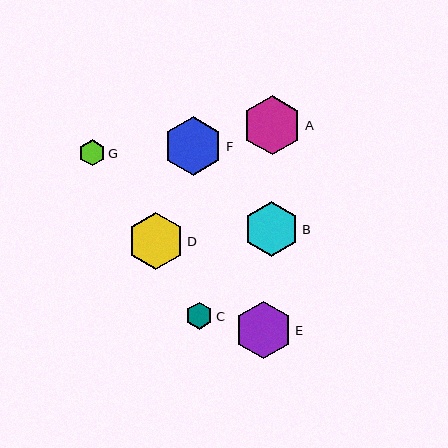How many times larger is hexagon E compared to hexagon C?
Hexagon E is approximately 2.1 times the size of hexagon C.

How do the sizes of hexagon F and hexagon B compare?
Hexagon F and hexagon B are approximately the same size.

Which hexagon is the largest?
Hexagon F is the largest with a size of approximately 59 pixels.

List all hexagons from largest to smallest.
From largest to smallest: F, A, E, D, B, C, G.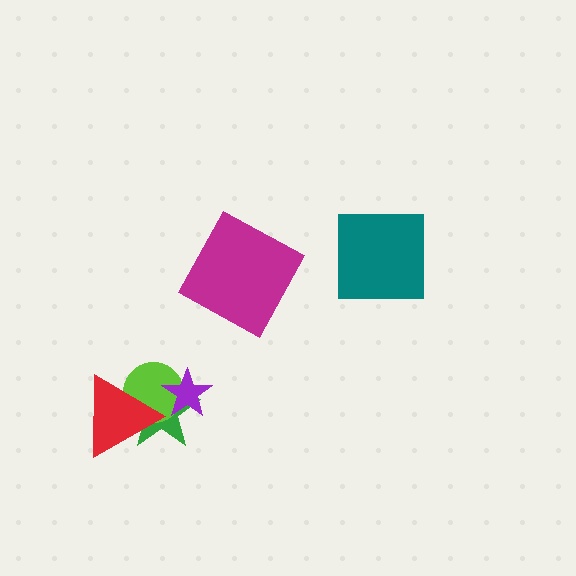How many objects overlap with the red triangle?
2 objects overlap with the red triangle.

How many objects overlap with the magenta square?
0 objects overlap with the magenta square.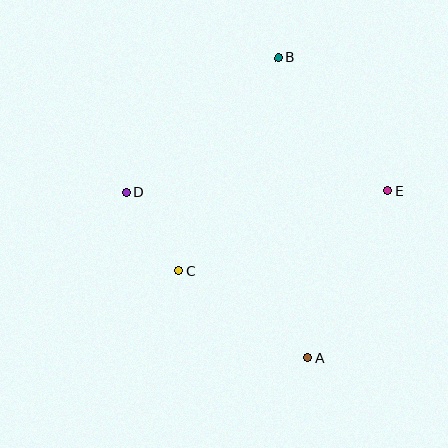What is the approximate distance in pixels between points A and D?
The distance between A and D is approximately 246 pixels.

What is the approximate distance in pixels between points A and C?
The distance between A and C is approximately 155 pixels.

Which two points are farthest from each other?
Points A and B are farthest from each other.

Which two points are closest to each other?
Points C and D are closest to each other.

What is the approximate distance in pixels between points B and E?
The distance between B and E is approximately 172 pixels.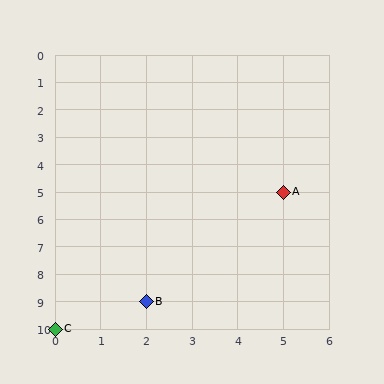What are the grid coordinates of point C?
Point C is at grid coordinates (0, 10).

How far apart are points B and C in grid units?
Points B and C are 2 columns and 1 row apart (about 2.2 grid units diagonally).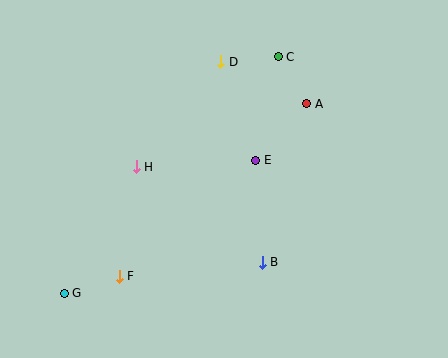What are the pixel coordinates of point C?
Point C is at (278, 57).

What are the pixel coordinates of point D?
Point D is at (221, 62).